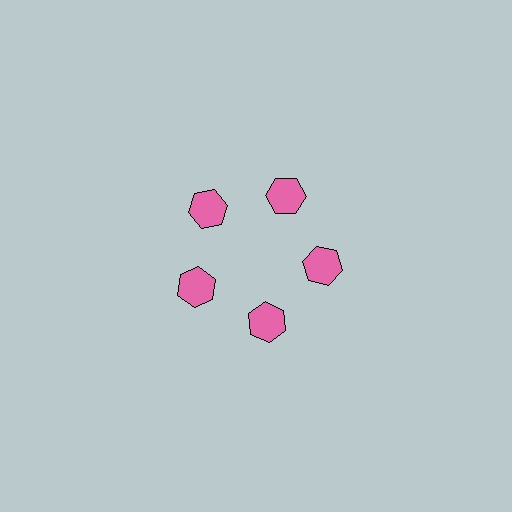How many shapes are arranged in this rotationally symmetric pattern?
There are 5 shapes, arranged in 5 groups of 1.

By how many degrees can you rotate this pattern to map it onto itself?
The pattern maps onto itself every 72 degrees of rotation.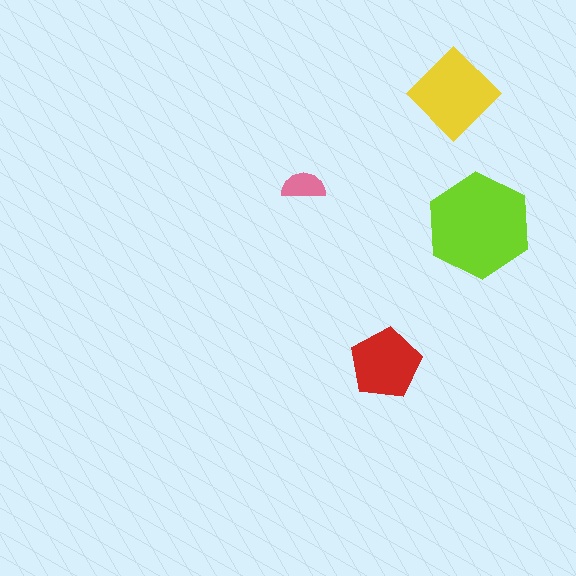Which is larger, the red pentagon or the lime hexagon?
The lime hexagon.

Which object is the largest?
The lime hexagon.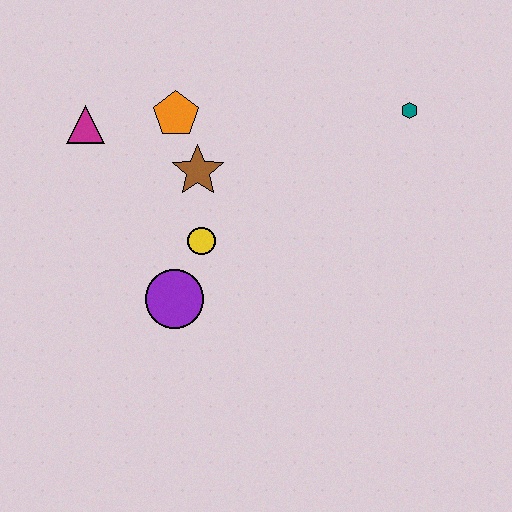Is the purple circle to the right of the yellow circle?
No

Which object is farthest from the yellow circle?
The teal hexagon is farthest from the yellow circle.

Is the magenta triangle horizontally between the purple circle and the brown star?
No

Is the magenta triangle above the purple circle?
Yes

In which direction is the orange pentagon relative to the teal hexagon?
The orange pentagon is to the left of the teal hexagon.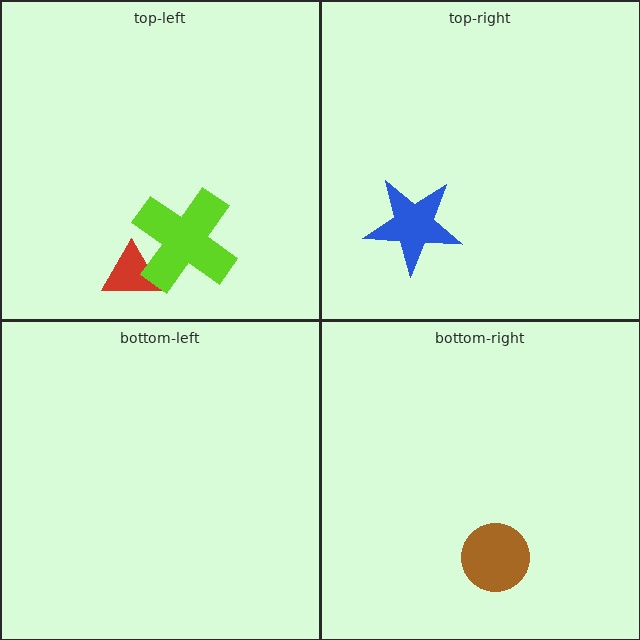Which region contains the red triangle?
The top-left region.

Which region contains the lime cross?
The top-left region.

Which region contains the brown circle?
The bottom-right region.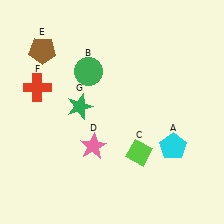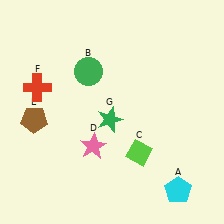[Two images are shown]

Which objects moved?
The objects that moved are: the cyan pentagon (A), the brown pentagon (E), the green star (G).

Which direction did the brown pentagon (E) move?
The brown pentagon (E) moved down.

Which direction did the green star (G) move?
The green star (G) moved right.